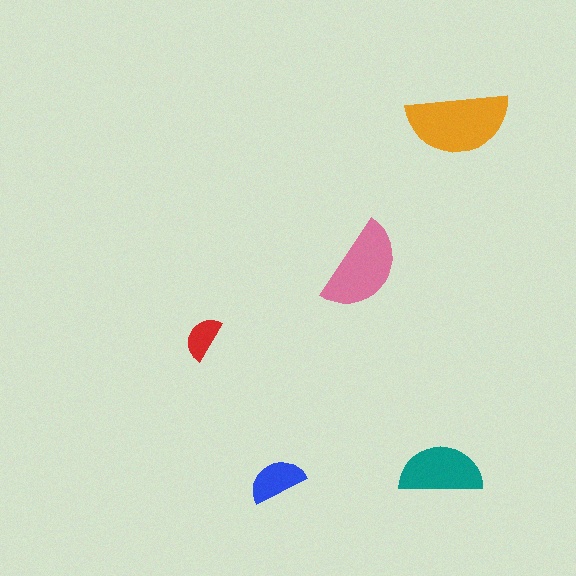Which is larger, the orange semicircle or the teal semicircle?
The orange one.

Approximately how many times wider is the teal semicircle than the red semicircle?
About 2 times wider.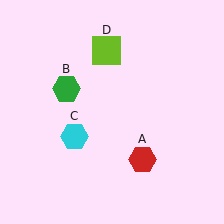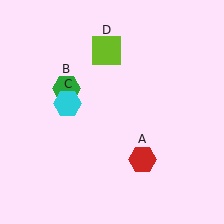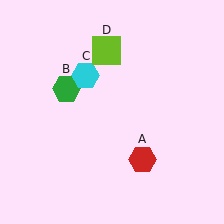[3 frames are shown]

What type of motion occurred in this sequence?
The cyan hexagon (object C) rotated clockwise around the center of the scene.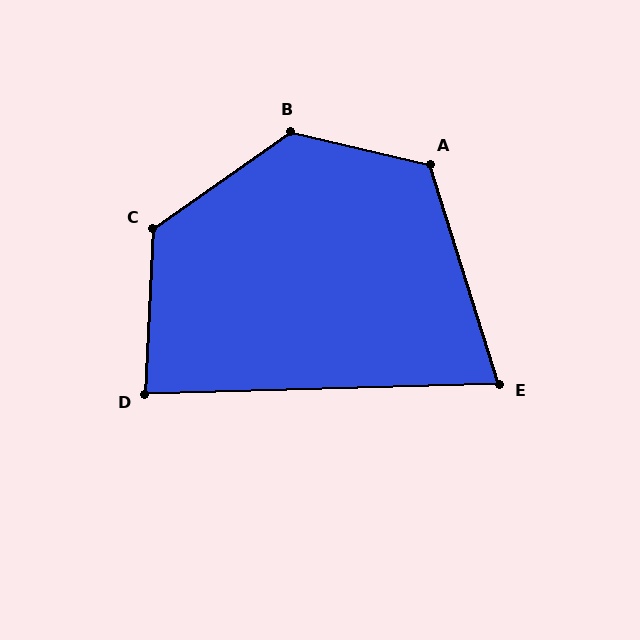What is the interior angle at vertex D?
Approximately 86 degrees (approximately right).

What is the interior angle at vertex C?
Approximately 128 degrees (obtuse).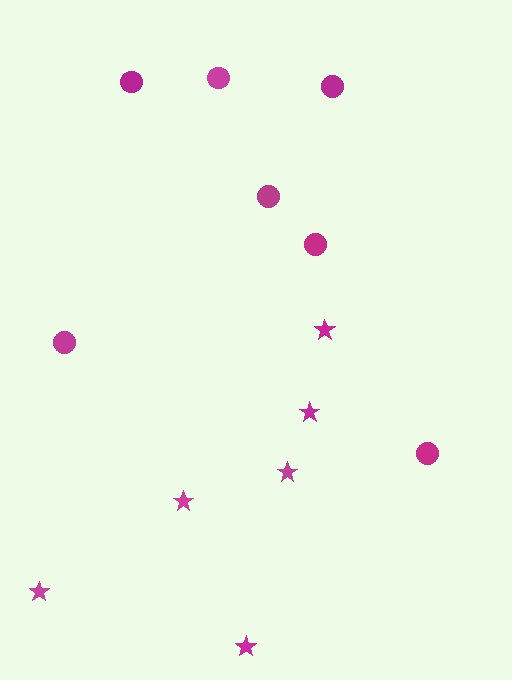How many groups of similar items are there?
There are 2 groups: one group of stars (6) and one group of circles (7).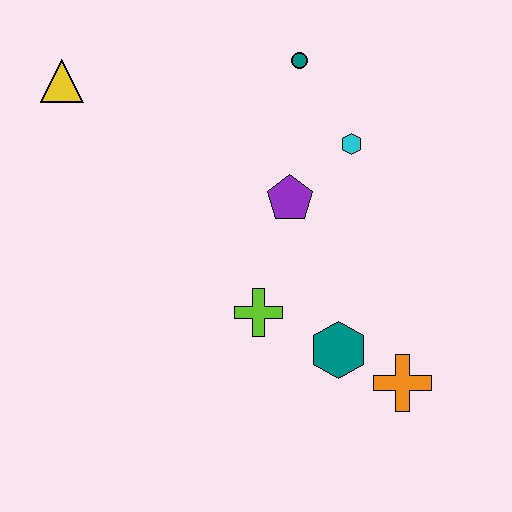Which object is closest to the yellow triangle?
The teal circle is closest to the yellow triangle.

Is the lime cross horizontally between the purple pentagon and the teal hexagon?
No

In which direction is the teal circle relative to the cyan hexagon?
The teal circle is above the cyan hexagon.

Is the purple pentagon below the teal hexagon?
No